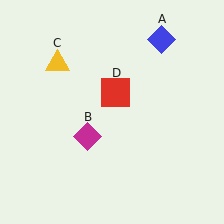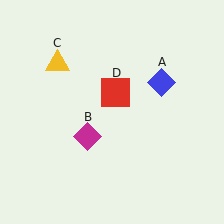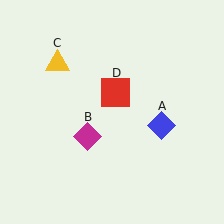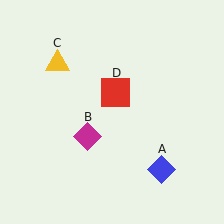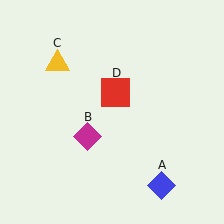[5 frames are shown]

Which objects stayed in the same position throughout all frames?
Magenta diamond (object B) and yellow triangle (object C) and red square (object D) remained stationary.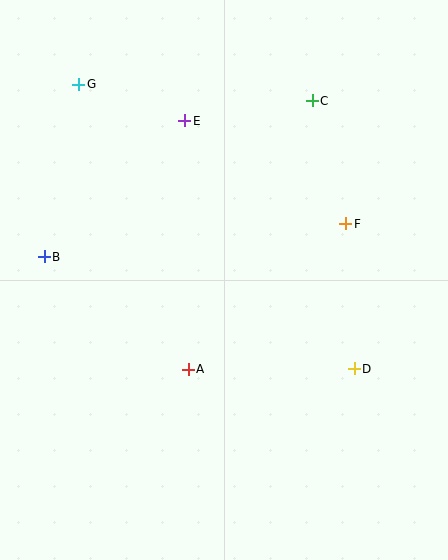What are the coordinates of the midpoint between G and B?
The midpoint between G and B is at (61, 171).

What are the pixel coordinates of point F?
Point F is at (346, 224).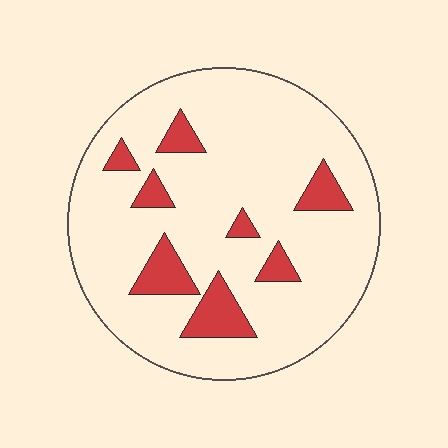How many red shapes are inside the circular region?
8.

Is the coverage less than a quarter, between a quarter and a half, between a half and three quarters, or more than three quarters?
Less than a quarter.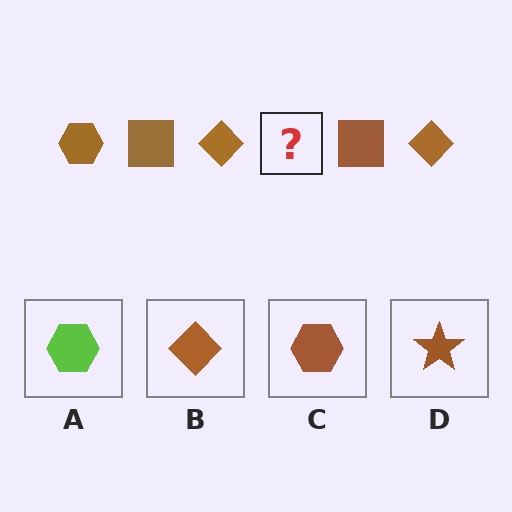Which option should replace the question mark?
Option C.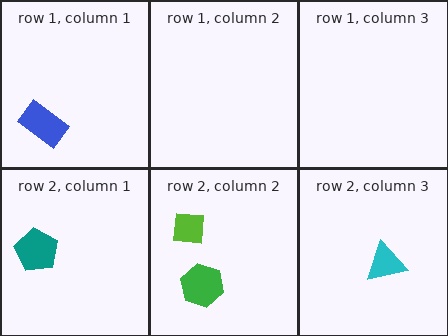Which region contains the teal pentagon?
The row 2, column 1 region.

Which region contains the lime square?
The row 2, column 2 region.